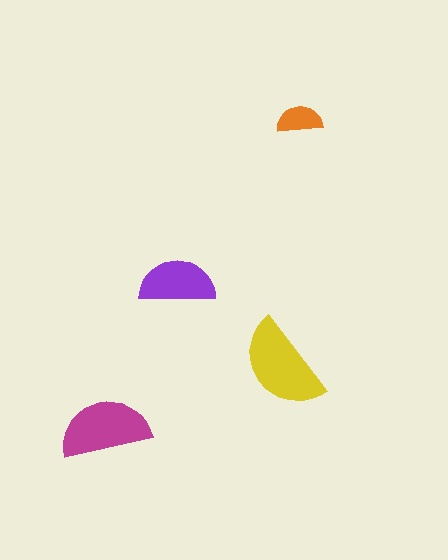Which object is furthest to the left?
The magenta semicircle is leftmost.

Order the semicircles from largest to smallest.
the yellow one, the magenta one, the purple one, the orange one.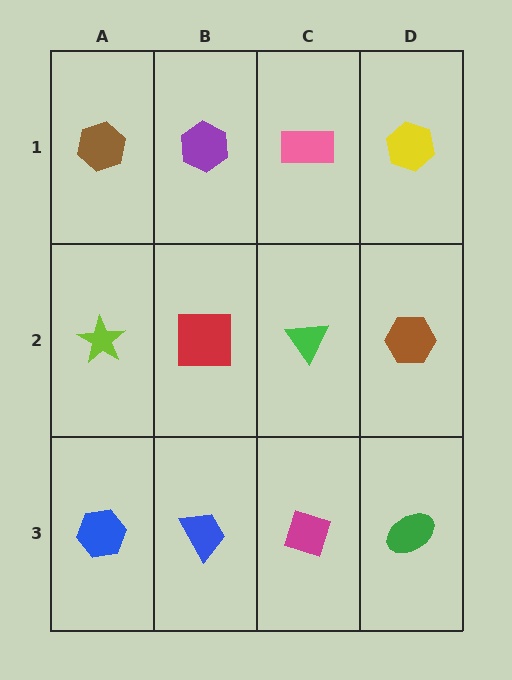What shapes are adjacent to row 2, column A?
A brown hexagon (row 1, column A), a blue hexagon (row 3, column A), a red square (row 2, column B).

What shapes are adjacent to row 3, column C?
A green triangle (row 2, column C), a blue trapezoid (row 3, column B), a green ellipse (row 3, column D).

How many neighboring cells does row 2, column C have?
4.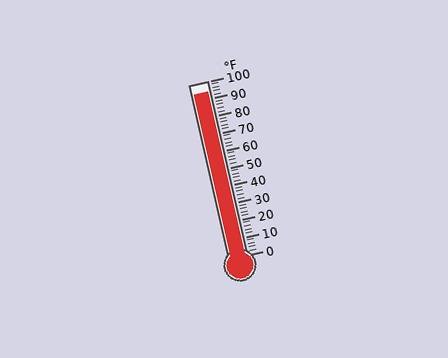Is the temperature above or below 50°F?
The temperature is above 50°F.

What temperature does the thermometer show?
The thermometer shows approximately 94°F.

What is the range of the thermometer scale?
The thermometer scale ranges from 0°F to 100°F.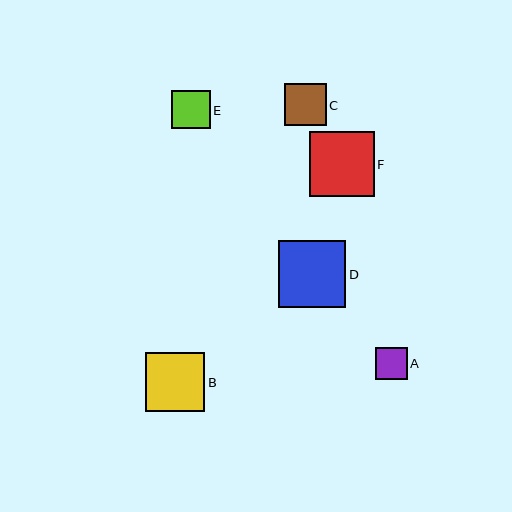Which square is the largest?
Square D is the largest with a size of approximately 67 pixels.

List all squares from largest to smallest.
From largest to smallest: D, F, B, C, E, A.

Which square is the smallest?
Square A is the smallest with a size of approximately 31 pixels.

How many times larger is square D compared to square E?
Square D is approximately 1.8 times the size of square E.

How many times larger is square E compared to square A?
Square E is approximately 1.2 times the size of square A.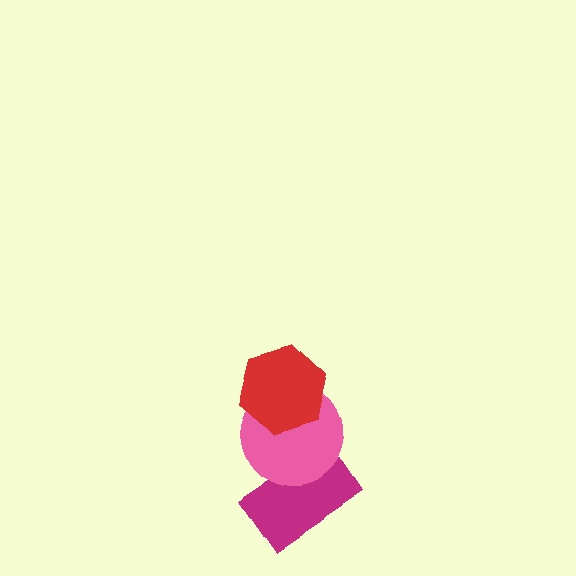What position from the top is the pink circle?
The pink circle is 2nd from the top.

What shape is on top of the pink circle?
The red hexagon is on top of the pink circle.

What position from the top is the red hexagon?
The red hexagon is 1st from the top.